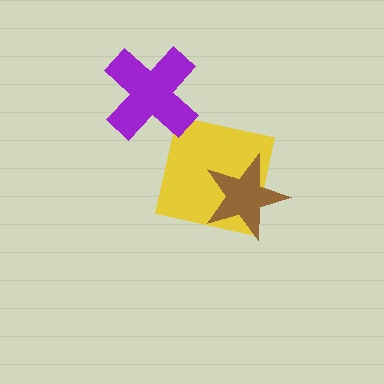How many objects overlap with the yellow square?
1 object overlaps with the yellow square.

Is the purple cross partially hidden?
No, no other shape covers it.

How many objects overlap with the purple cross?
0 objects overlap with the purple cross.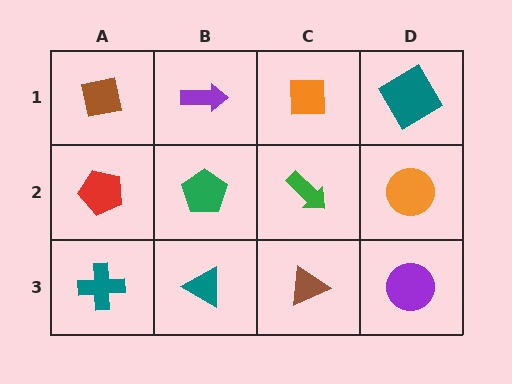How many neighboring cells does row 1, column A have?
2.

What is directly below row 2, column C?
A brown triangle.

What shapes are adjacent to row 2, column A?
A brown square (row 1, column A), a teal cross (row 3, column A), a green pentagon (row 2, column B).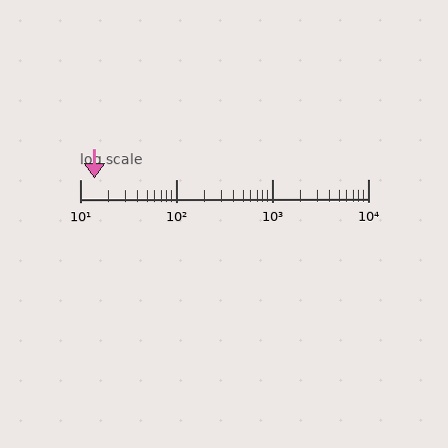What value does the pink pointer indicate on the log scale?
The pointer indicates approximately 14.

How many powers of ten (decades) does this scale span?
The scale spans 3 decades, from 10 to 10000.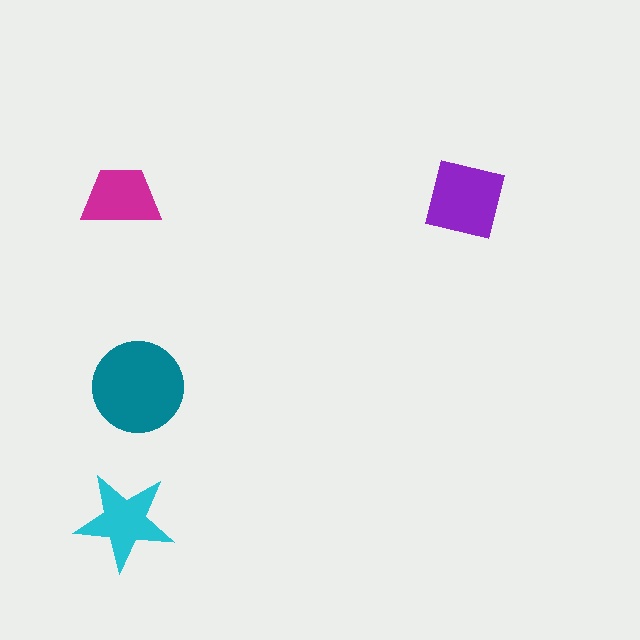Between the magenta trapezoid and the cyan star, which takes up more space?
The cyan star.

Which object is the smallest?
The magenta trapezoid.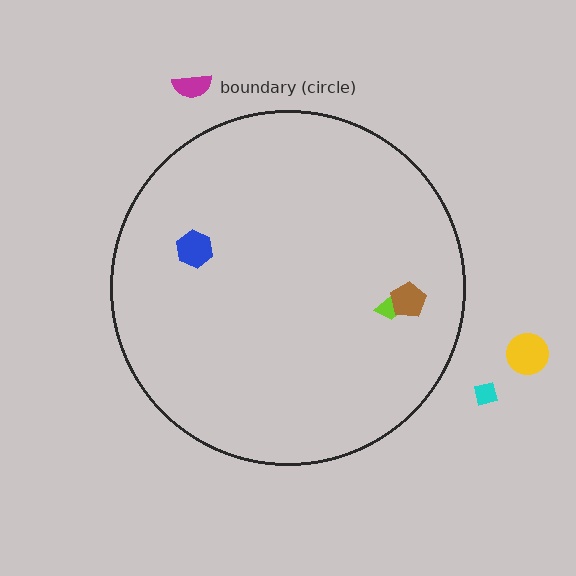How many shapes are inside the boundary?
3 inside, 3 outside.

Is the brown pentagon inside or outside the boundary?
Inside.